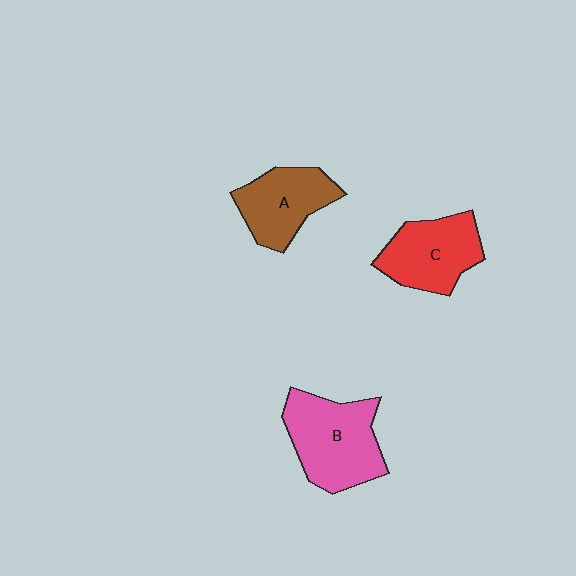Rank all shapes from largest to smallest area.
From largest to smallest: B (pink), C (red), A (brown).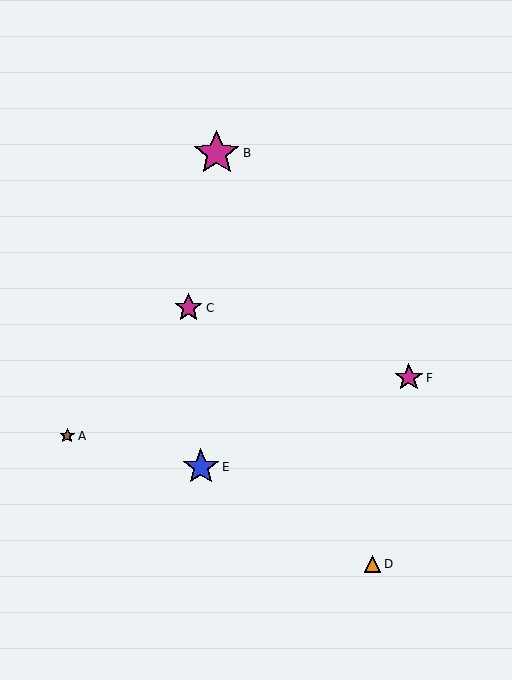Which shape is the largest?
The magenta star (labeled B) is the largest.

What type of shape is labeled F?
Shape F is a magenta star.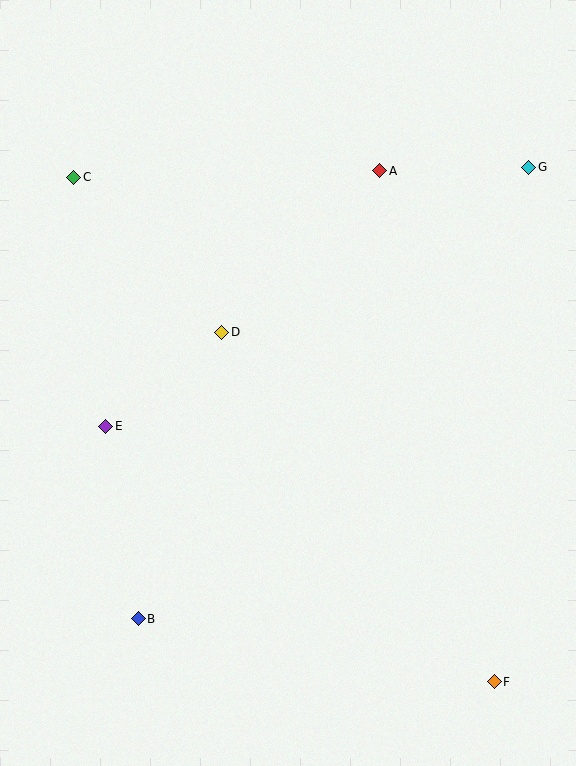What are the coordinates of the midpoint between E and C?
The midpoint between E and C is at (90, 302).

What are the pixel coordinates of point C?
Point C is at (74, 177).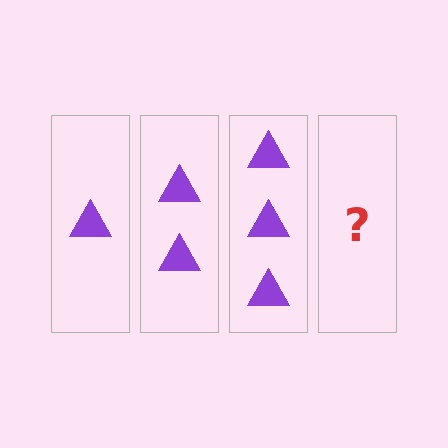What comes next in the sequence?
The next element should be 4 triangles.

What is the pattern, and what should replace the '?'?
The pattern is that each step adds one more triangle. The '?' should be 4 triangles.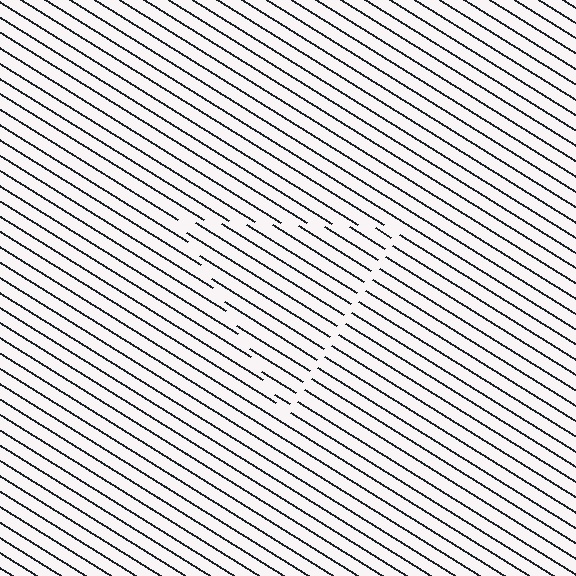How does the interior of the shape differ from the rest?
The interior of the shape contains the same grating, shifted by half a period — the contour is defined by the phase discontinuity where line-ends from the inner and outer gratings abut.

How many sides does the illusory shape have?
3 sides — the line-ends trace a triangle.